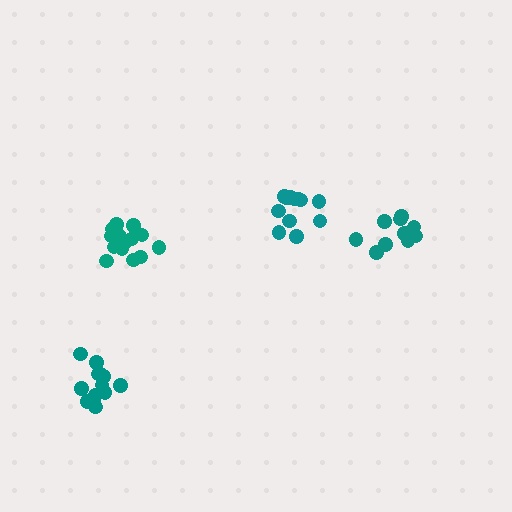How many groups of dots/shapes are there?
There are 4 groups.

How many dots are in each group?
Group 1: 15 dots, Group 2: 11 dots, Group 3: 13 dots, Group 4: 12 dots (51 total).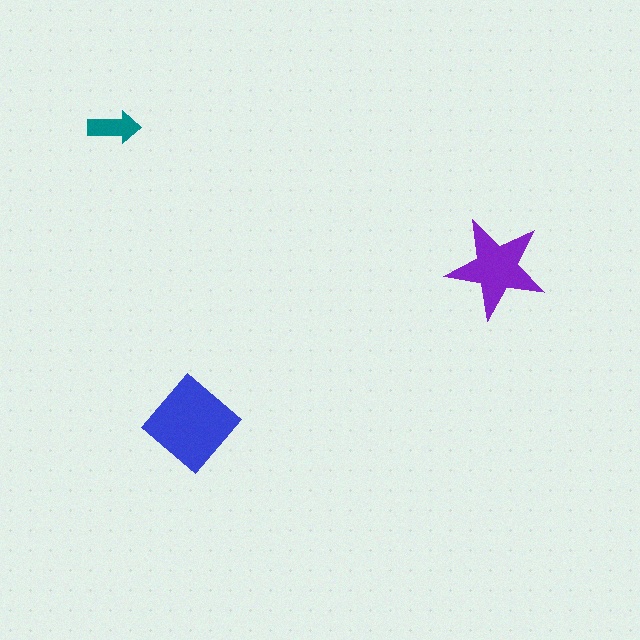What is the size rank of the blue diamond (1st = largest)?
1st.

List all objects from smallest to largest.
The teal arrow, the purple star, the blue diamond.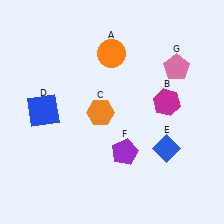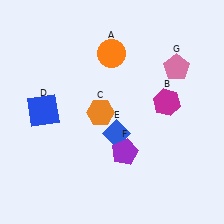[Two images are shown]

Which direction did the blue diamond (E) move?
The blue diamond (E) moved left.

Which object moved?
The blue diamond (E) moved left.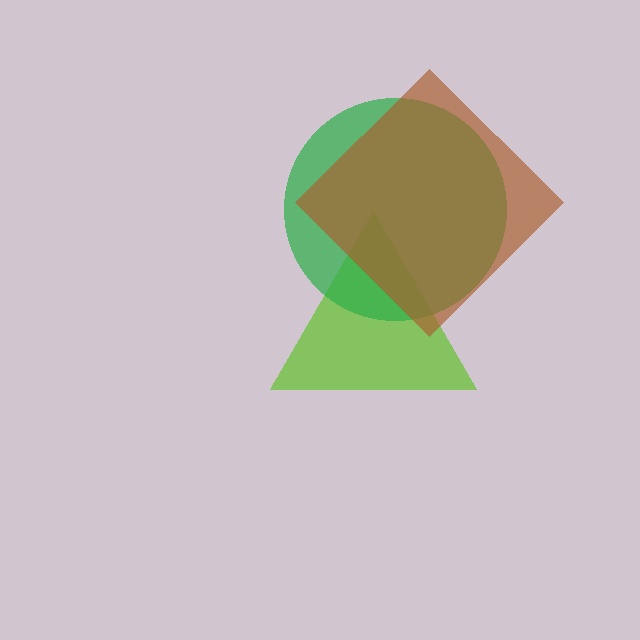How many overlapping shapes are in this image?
There are 3 overlapping shapes in the image.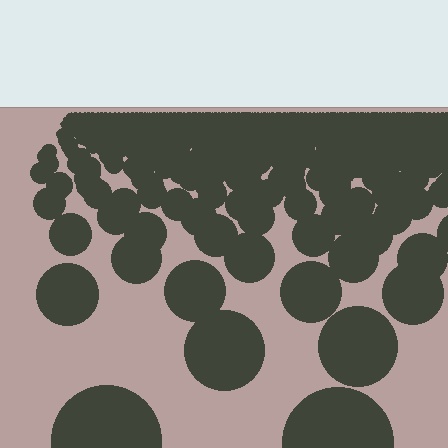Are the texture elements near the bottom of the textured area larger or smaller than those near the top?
Larger. Near the bottom, elements are closer to the viewer and appear at a bigger on-screen size.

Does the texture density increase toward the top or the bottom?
Density increases toward the top.